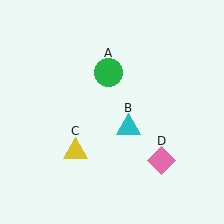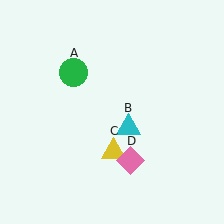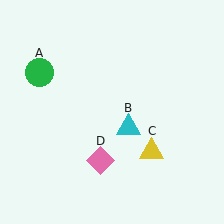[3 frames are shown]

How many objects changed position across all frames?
3 objects changed position: green circle (object A), yellow triangle (object C), pink diamond (object D).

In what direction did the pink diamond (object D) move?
The pink diamond (object D) moved left.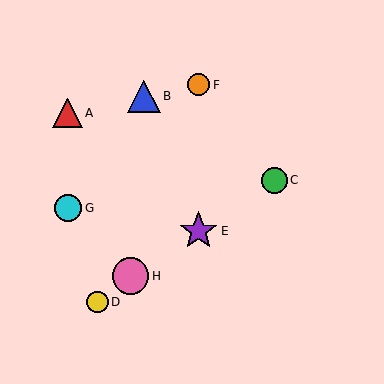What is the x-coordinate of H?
Object H is at x≈130.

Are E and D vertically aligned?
No, E is at x≈198 and D is at x≈97.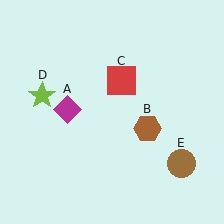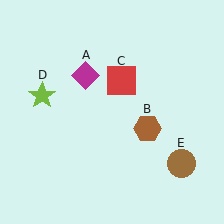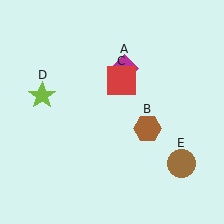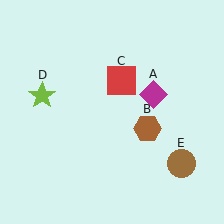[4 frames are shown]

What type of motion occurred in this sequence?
The magenta diamond (object A) rotated clockwise around the center of the scene.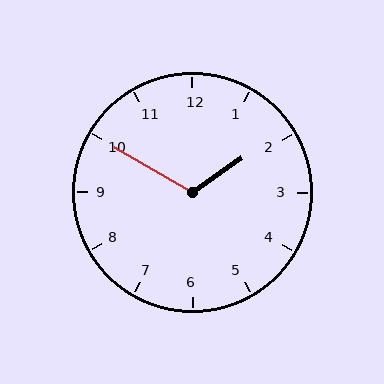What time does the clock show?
1:50.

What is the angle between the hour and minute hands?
Approximately 115 degrees.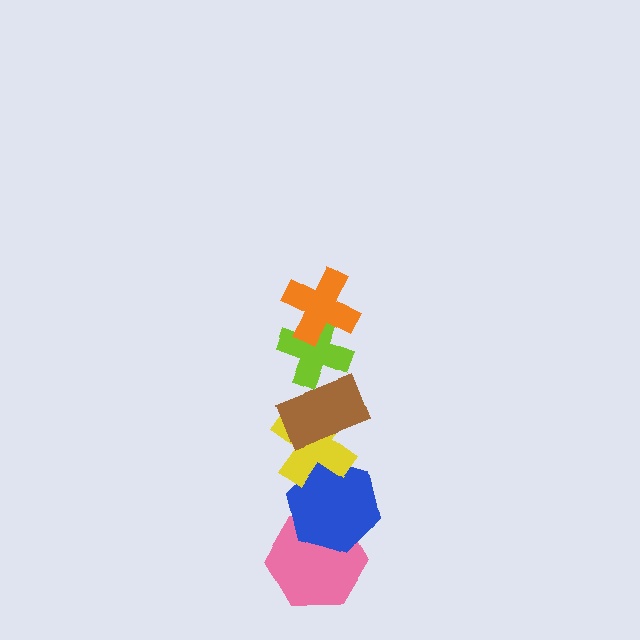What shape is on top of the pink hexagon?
The blue hexagon is on top of the pink hexagon.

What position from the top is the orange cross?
The orange cross is 1st from the top.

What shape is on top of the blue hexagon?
The yellow cross is on top of the blue hexagon.